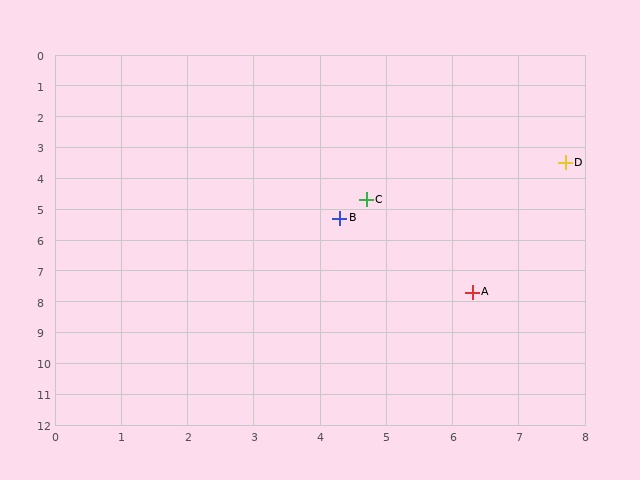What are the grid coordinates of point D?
Point D is at approximately (7.7, 3.5).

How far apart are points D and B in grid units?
Points D and B are about 3.8 grid units apart.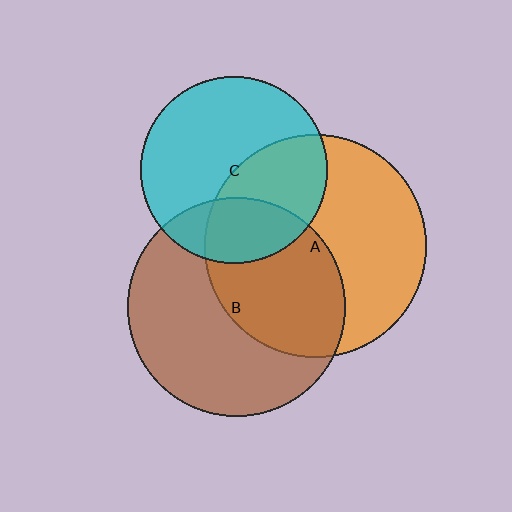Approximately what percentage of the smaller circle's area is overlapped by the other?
Approximately 45%.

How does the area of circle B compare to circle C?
Approximately 1.4 times.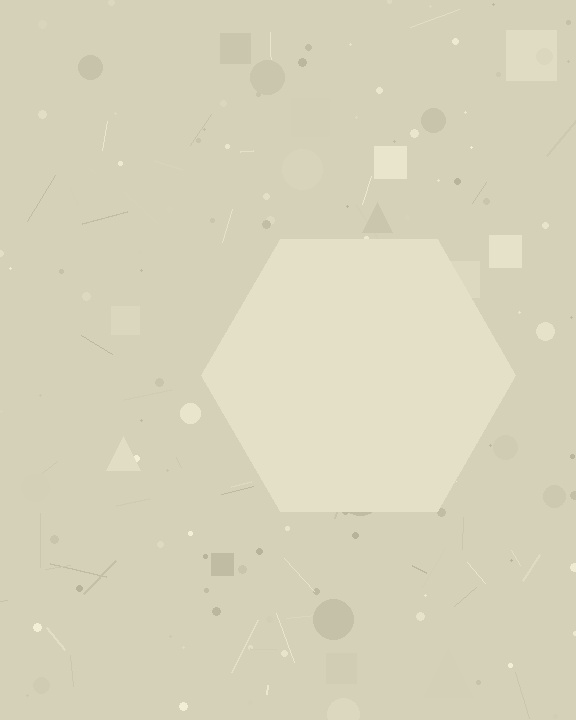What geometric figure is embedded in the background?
A hexagon is embedded in the background.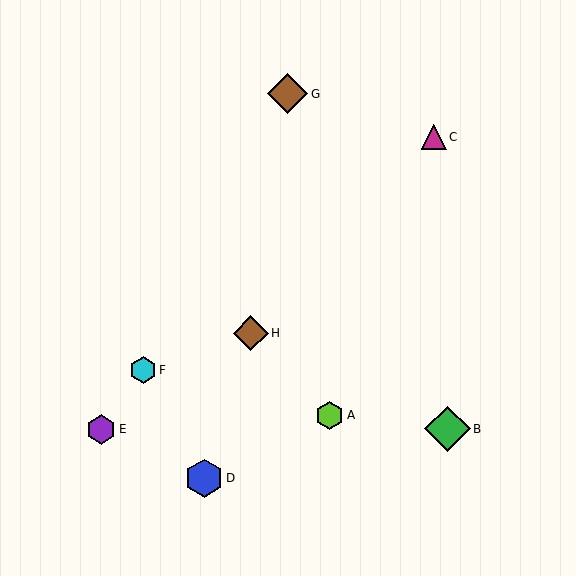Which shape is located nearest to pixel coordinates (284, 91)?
The brown diamond (labeled G) at (287, 94) is nearest to that location.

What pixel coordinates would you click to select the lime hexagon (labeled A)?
Click at (330, 415) to select the lime hexagon A.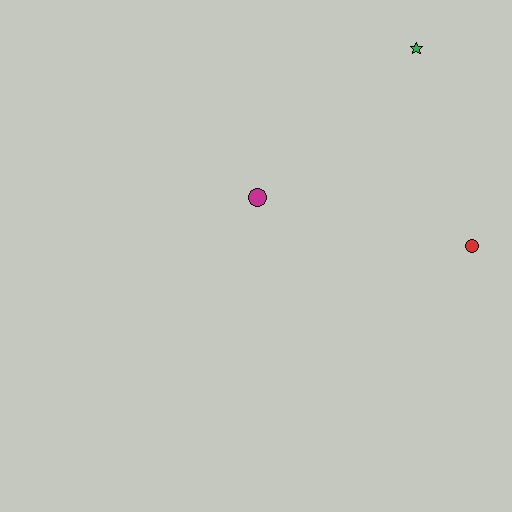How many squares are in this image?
There are no squares.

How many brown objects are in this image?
There are no brown objects.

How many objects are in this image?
There are 3 objects.